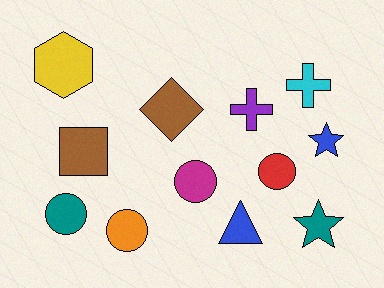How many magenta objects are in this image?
There is 1 magenta object.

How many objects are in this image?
There are 12 objects.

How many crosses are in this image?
There are 2 crosses.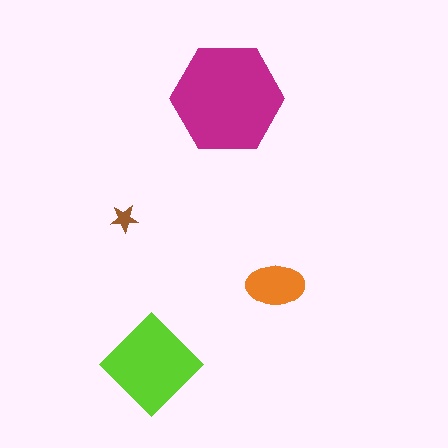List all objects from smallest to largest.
The brown star, the orange ellipse, the lime diamond, the magenta hexagon.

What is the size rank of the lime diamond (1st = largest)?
2nd.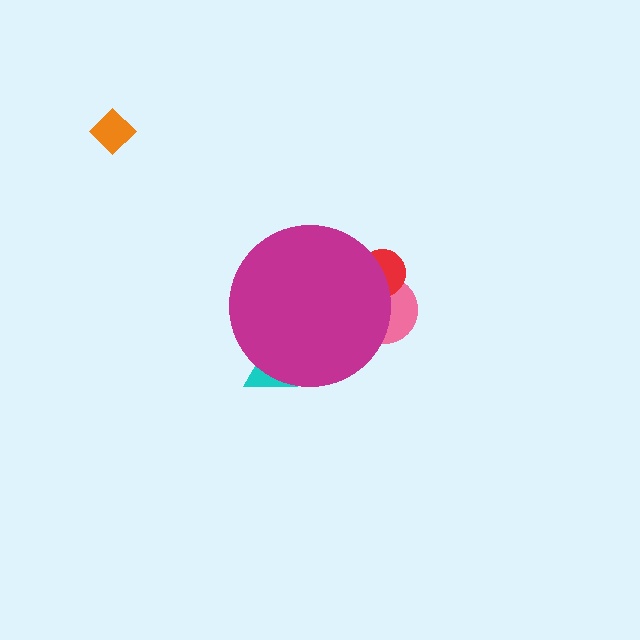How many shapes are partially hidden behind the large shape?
3 shapes are partially hidden.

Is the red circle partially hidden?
Yes, the red circle is partially hidden behind the magenta circle.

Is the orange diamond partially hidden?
No, the orange diamond is fully visible.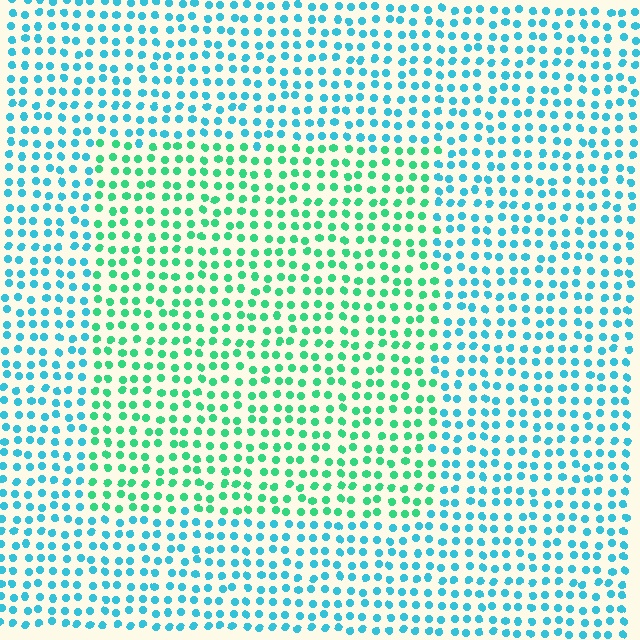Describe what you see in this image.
The image is filled with small cyan elements in a uniform arrangement. A rectangle-shaped region is visible where the elements are tinted to a slightly different hue, forming a subtle color boundary.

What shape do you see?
I see a rectangle.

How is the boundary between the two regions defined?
The boundary is defined purely by a slight shift in hue (about 41 degrees). Spacing, size, and orientation are identical on both sides.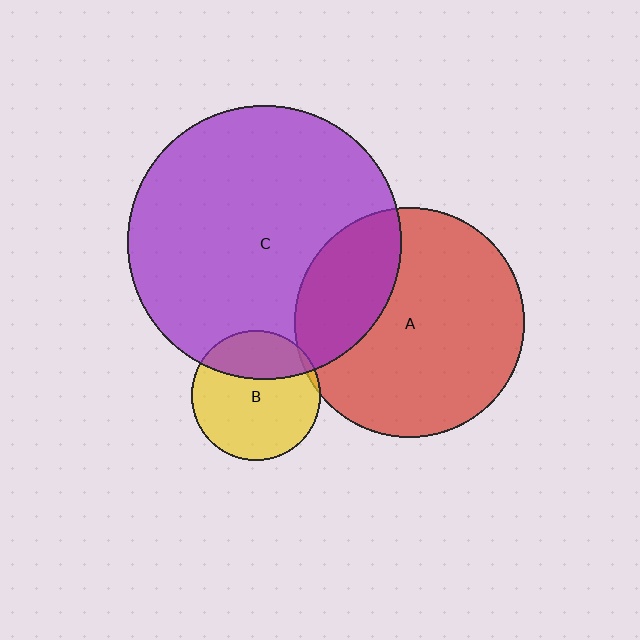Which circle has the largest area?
Circle C (purple).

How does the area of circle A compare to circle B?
Approximately 3.2 times.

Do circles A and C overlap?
Yes.